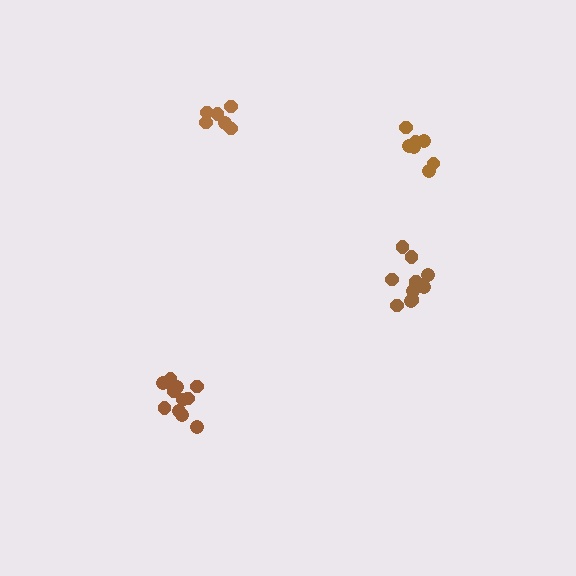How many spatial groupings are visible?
There are 4 spatial groupings.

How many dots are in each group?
Group 1: 6 dots, Group 2: 7 dots, Group 3: 11 dots, Group 4: 11 dots (35 total).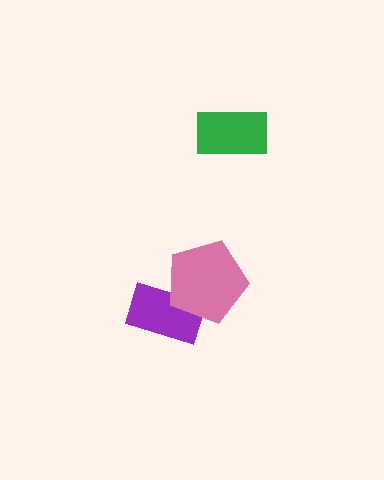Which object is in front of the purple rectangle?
The pink pentagon is in front of the purple rectangle.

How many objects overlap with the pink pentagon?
1 object overlaps with the pink pentagon.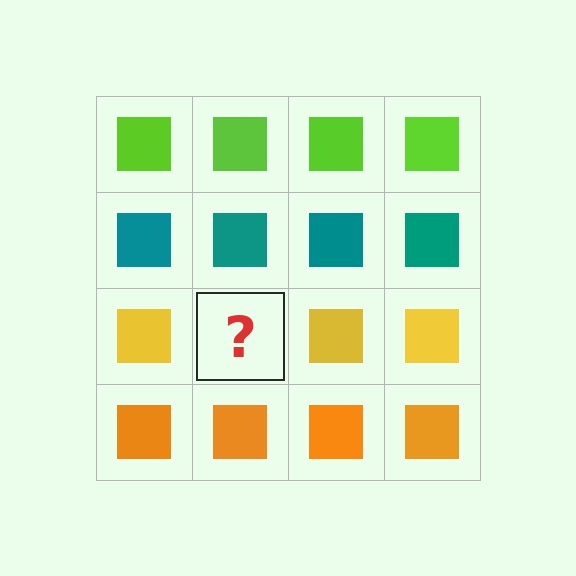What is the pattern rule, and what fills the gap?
The rule is that each row has a consistent color. The gap should be filled with a yellow square.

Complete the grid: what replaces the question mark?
The question mark should be replaced with a yellow square.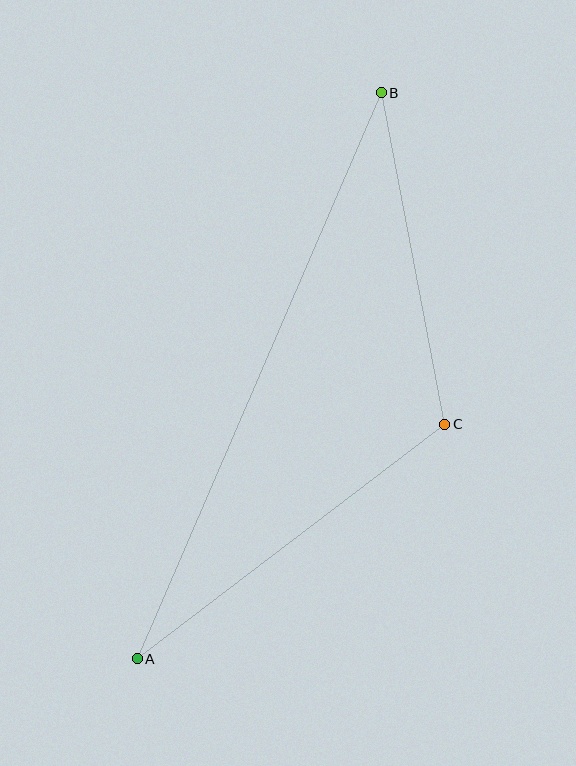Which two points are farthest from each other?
Points A and B are farthest from each other.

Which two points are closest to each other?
Points B and C are closest to each other.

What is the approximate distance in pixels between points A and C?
The distance between A and C is approximately 387 pixels.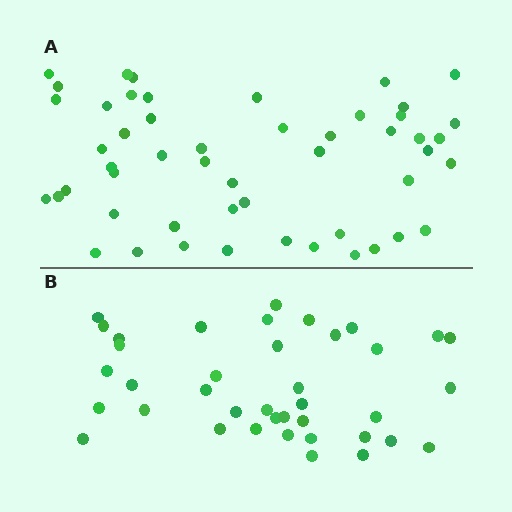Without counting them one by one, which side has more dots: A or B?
Region A (the top region) has more dots.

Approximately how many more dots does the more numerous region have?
Region A has roughly 12 or so more dots than region B.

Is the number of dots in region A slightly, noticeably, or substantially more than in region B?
Region A has noticeably more, but not dramatically so. The ratio is roughly 1.3 to 1.